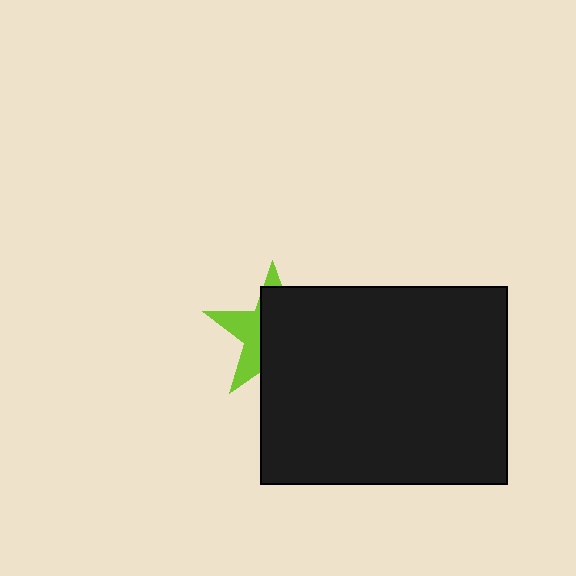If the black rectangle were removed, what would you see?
You would see the complete lime star.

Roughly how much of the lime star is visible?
A small part of it is visible (roughly 35%).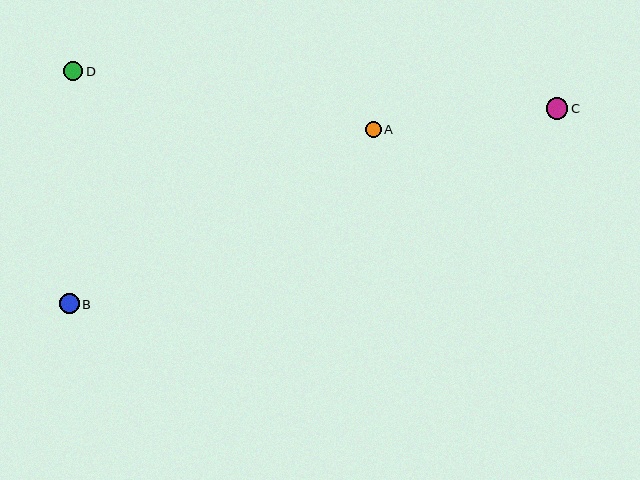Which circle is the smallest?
Circle A is the smallest with a size of approximately 16 pixels.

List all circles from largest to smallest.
From largest to smallest: C, B, D, A.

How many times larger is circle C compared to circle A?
Circle C is approximately 1.3 times the size of circle A.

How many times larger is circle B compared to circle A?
Circle B is approximately 1.2 times the size of circle A.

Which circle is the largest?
Circle C is the largest with a size of approximately 21 pixels.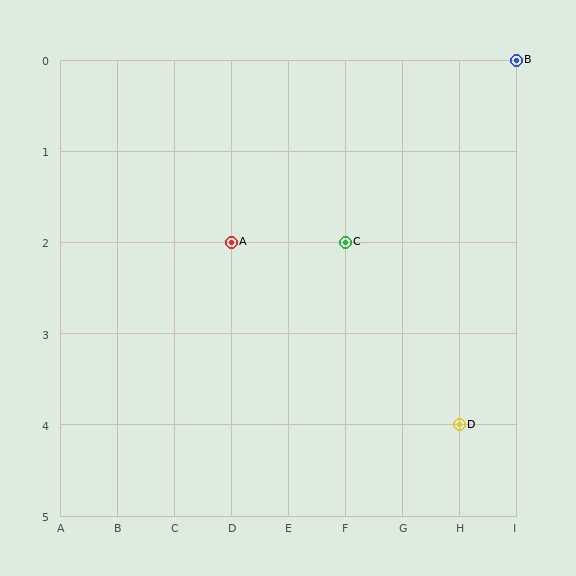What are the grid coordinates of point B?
Point B is at grid coordinates (I, 0).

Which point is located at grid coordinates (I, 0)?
Point B is at (I, 0).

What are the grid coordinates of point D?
Point D is at grid coordinates (H, 4).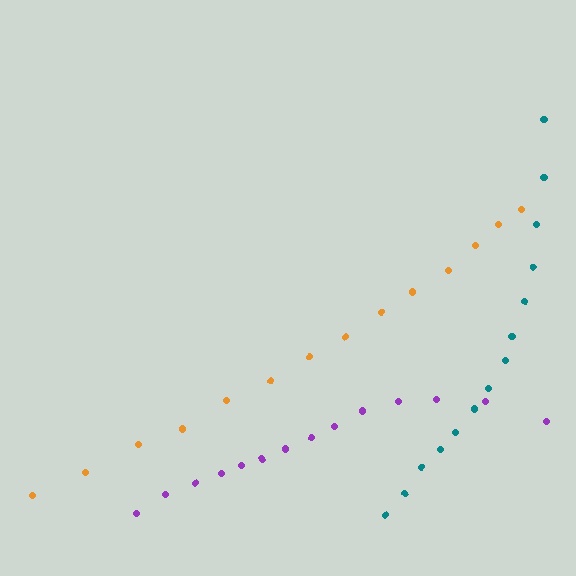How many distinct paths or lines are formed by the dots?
There are 3 distinct paths.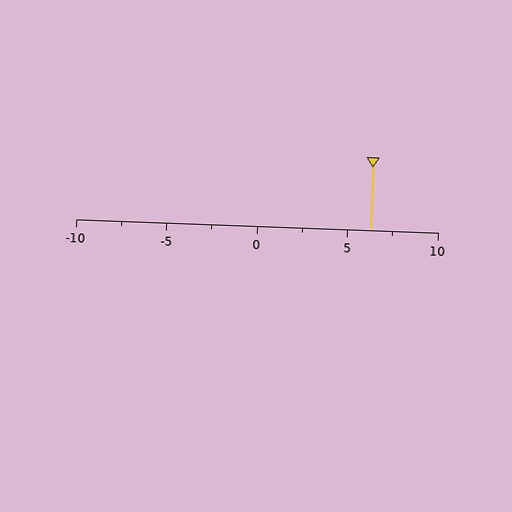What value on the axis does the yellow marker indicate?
The marker indicates approximately 6.2.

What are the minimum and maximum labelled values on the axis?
The axis runs from -10 to 10.